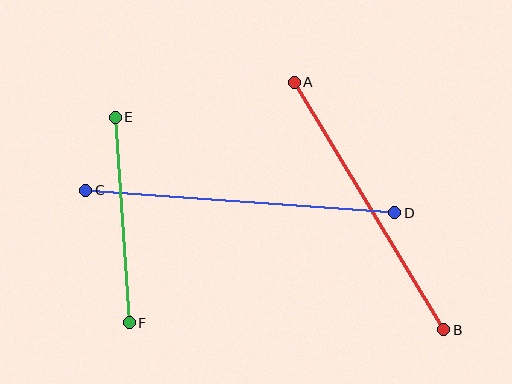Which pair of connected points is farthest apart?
Points C and D are farthest apart.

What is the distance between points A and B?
The distance is approximately 289 pixels.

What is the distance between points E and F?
The distance is approximately 206 pixels.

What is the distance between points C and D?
The distance is approximately 310 pixels.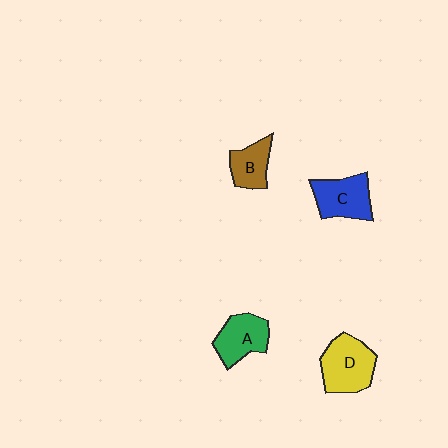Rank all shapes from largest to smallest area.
From largest to smallest: D (yellow), C (blue), A (green), B (brown).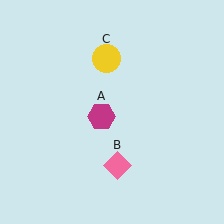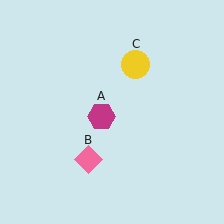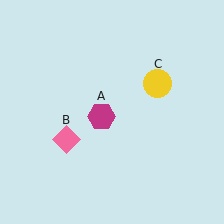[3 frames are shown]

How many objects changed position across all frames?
2 objects changed position: pink diamond (object B), yellow circle (object C).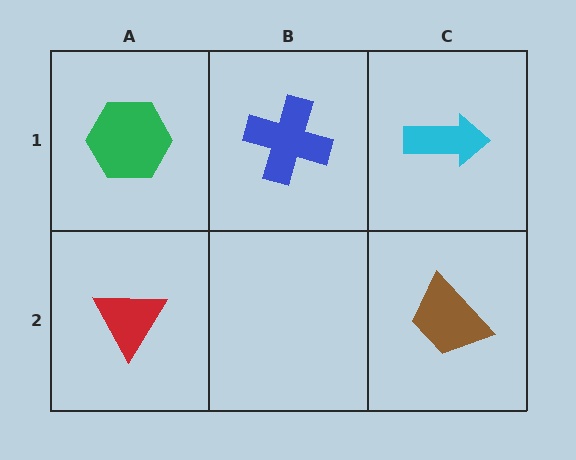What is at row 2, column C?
A brown trapezoid.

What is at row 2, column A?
A red triangle.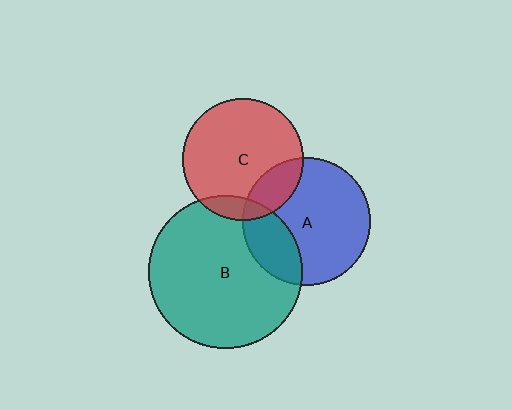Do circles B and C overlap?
Yes.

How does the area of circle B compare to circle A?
Approximately 1.4 times.